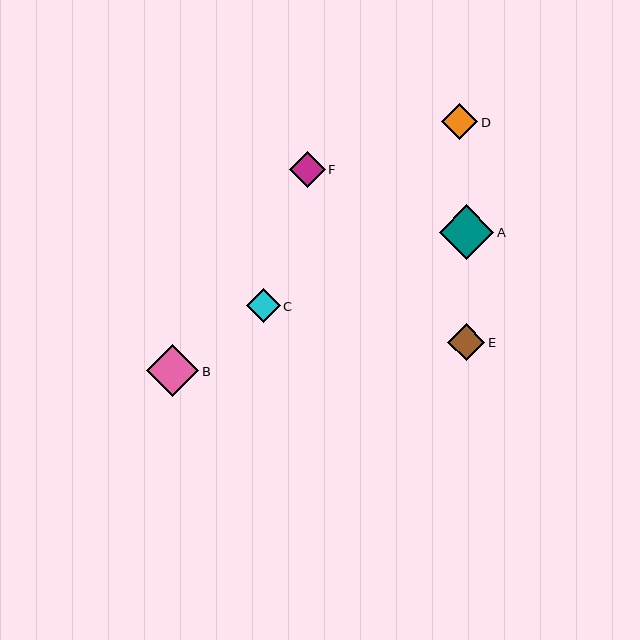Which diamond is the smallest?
Diamond C is the smallest with a size of approximately 34 pixels.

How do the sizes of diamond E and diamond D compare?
Diamond E and diamond D are approximately the same size.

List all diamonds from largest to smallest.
From largest to smallest: A, B, E, D, F, C.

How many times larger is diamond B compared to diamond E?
Diamond B is approximately 1.4 times the size of diamond E.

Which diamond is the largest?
Diamond A is the largest with a size of approximately 54 pixels.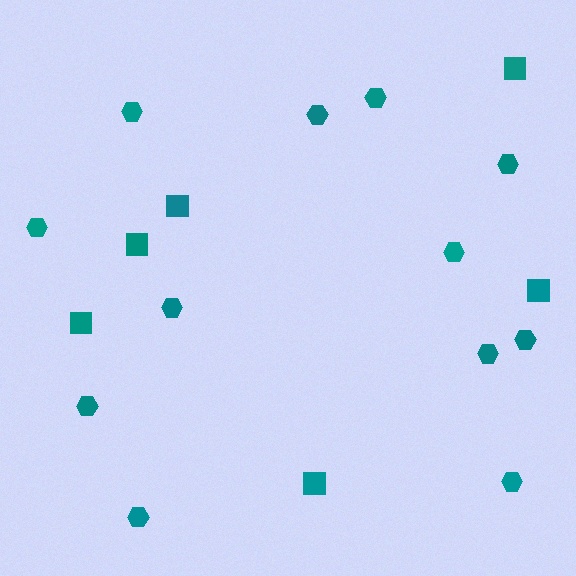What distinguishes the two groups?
There are 2 groups: one group of squares (6) and one group of hexagons (12).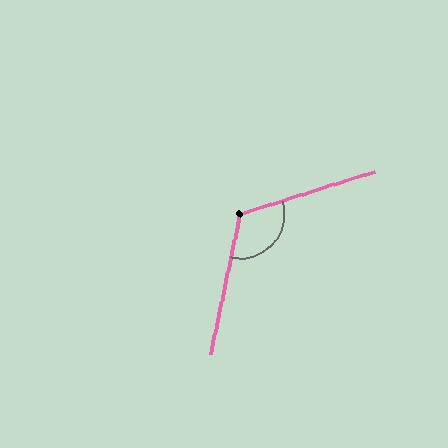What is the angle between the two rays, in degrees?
Approximately 120 degrees.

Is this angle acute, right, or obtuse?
It is obtuse.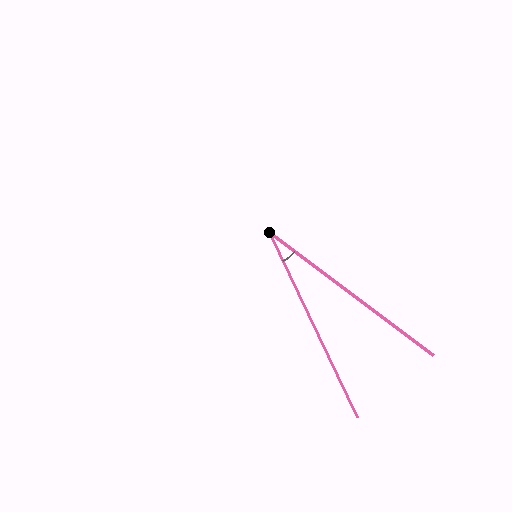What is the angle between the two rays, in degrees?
Approximately 28 degrees.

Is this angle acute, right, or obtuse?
It is acute.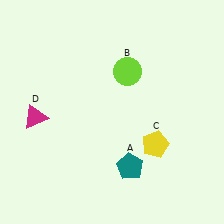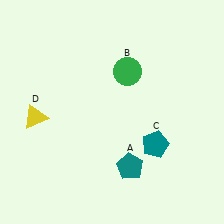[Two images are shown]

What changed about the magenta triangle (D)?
In Image 1, D is magenta. In Image 2, it changed to yellow.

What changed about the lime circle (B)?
In Image 1, B is lime. In Image 2, it changed to green.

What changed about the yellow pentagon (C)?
In Image 1, C is yellow. In Image 2, it changed to teal.